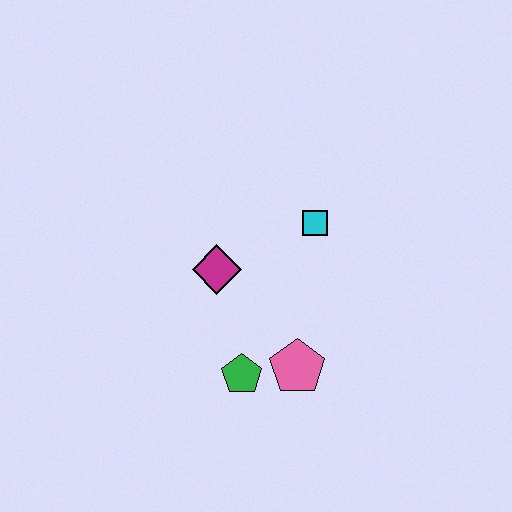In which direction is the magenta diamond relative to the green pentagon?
The magenta diamond is above the green pentagon.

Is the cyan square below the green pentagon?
No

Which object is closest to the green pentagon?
The pink pentagon is closest to the green pentagon.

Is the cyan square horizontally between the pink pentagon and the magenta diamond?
No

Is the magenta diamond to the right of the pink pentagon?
No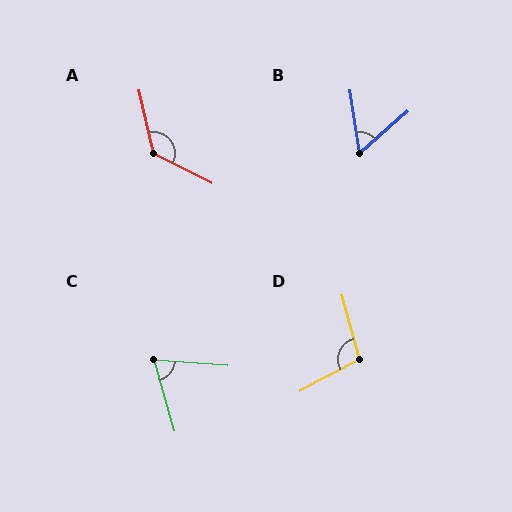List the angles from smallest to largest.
B (57°), C (70°), D (103°), A (130°).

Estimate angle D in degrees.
Approximately 103 degrees.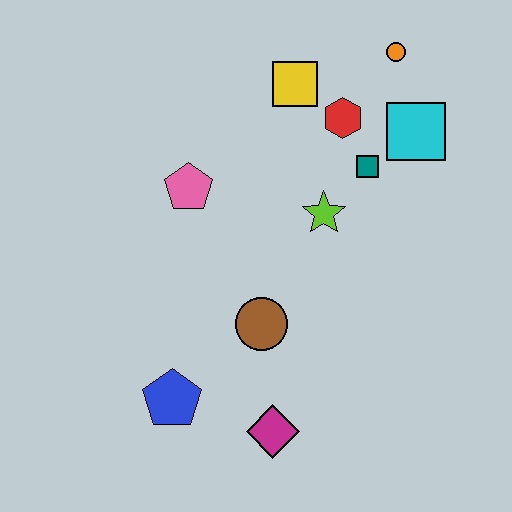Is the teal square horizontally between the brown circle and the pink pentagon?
No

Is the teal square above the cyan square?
No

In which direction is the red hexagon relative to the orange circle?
The red hexagon is below the orange circle.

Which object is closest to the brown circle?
The magenta diamond is closest to the brown circle.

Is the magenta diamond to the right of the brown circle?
Yes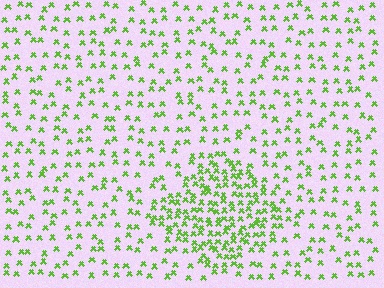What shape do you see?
I see a diamond.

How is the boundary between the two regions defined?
The boundary is defined by a change in element density (approximately 2.4x ratio). All elements are the same color, size, and shape.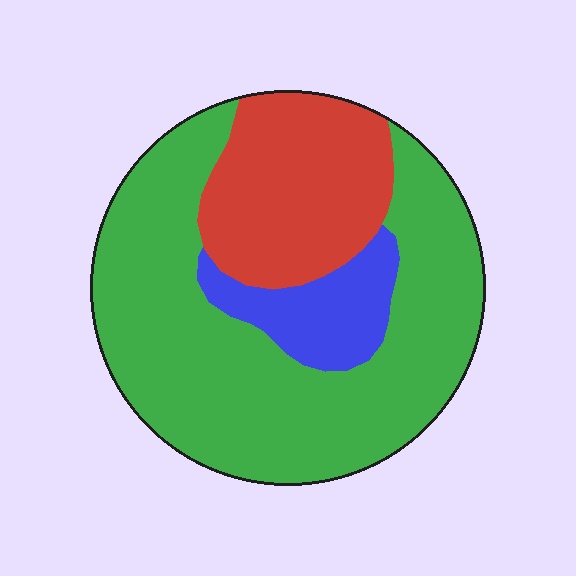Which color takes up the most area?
Green, at roughly 65%.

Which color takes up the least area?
Blue, at roughly 10%.